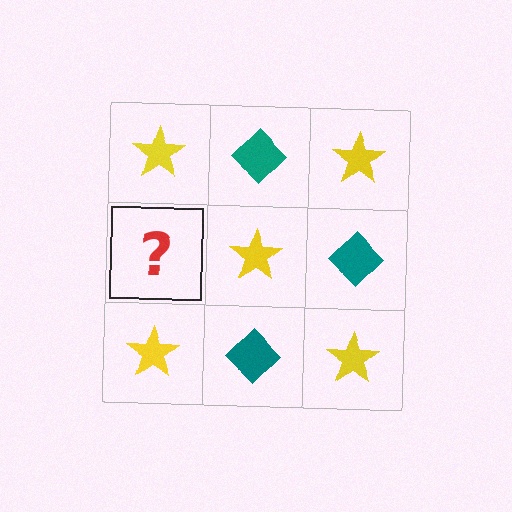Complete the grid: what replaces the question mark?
The question mark should be replaced with a teal diamond.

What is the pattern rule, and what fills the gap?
The rule is that it alternates yellow star and teal diamond in a checkerboard pattern. The gap should be filled with a teal diamond.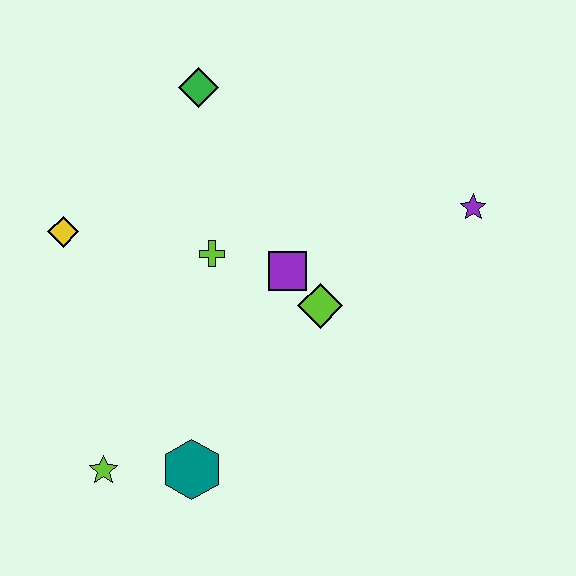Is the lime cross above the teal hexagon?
Yes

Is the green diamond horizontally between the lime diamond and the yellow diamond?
Yes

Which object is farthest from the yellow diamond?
The purple star is farthest from the yellow diamond.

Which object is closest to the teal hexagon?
The lime star is closest to the teal hexagon.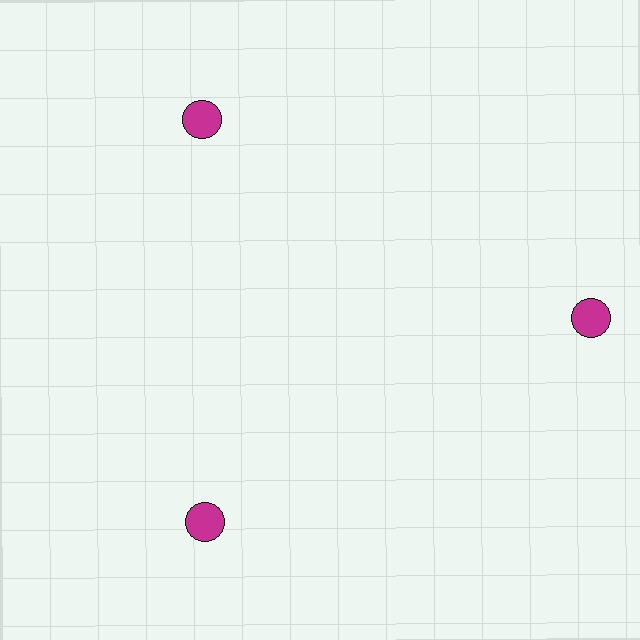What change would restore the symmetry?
The symmetry would be restored by moving it inward, back onto the ring so that all 3 circles sit at equal angles and equal distance from the center.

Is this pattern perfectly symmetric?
No. The 3 magenta circles are arranged in a ring, but one element near the 3 o'clock position is pushed outward from the center, breaking the 3-fold rotational symmetry.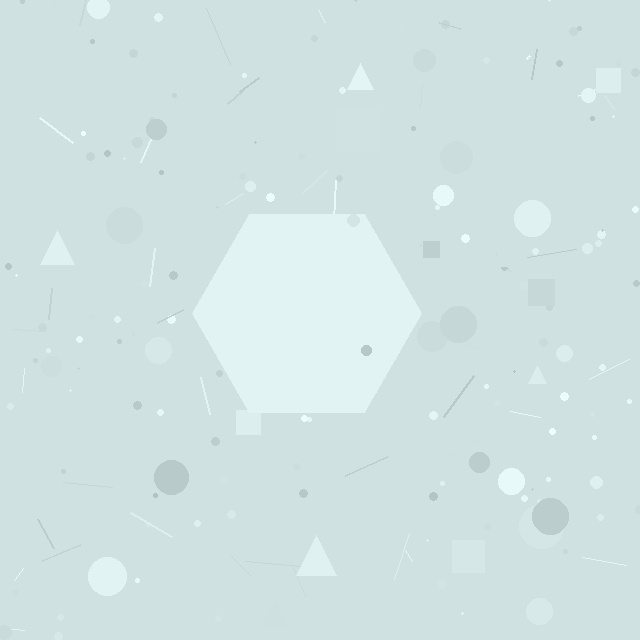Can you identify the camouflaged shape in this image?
The camouflaged shape is a hexagon.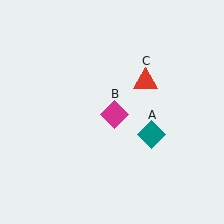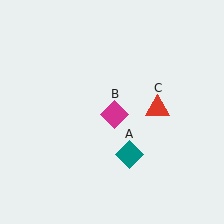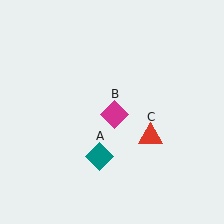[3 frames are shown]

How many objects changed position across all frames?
2 objects changed position: teal diamond (object A), red triangle (object C).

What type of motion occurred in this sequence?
The teal diamond (object A), red triangle (object C) rotated clockwise around the center of the scene.